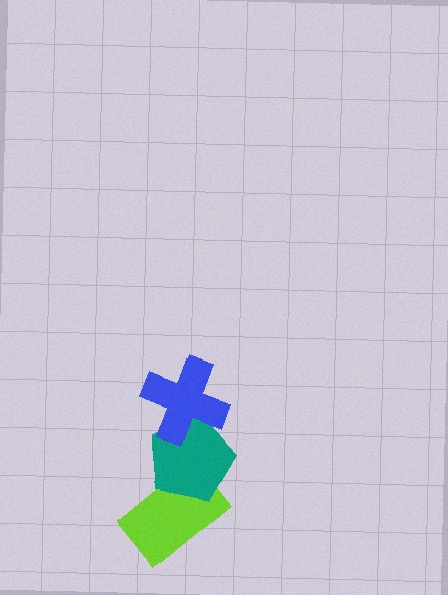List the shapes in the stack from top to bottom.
From top to bottom: the blue cross, the teal pentagon, the lime rectangle.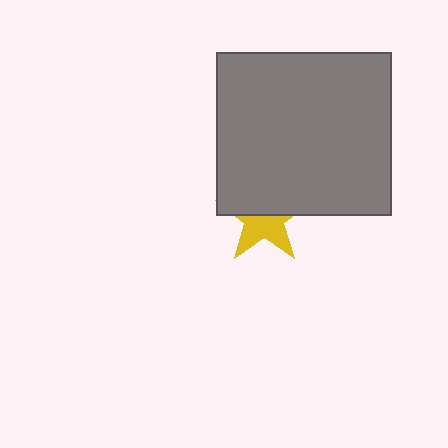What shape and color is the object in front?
The object in front is a gray rectangle.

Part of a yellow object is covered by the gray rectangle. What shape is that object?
It is a star.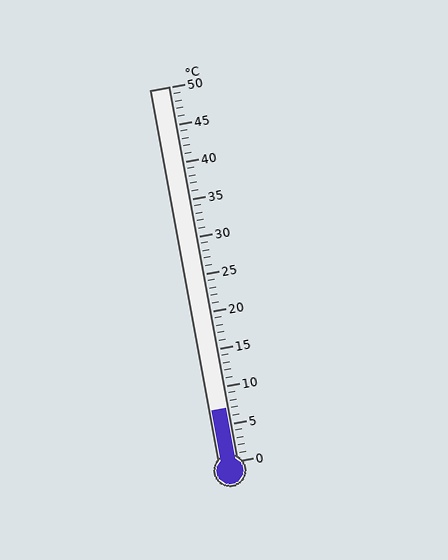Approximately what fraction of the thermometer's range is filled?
The thermometer is filled to approximately 15% of its range.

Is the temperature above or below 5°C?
The temperature is above 5°C.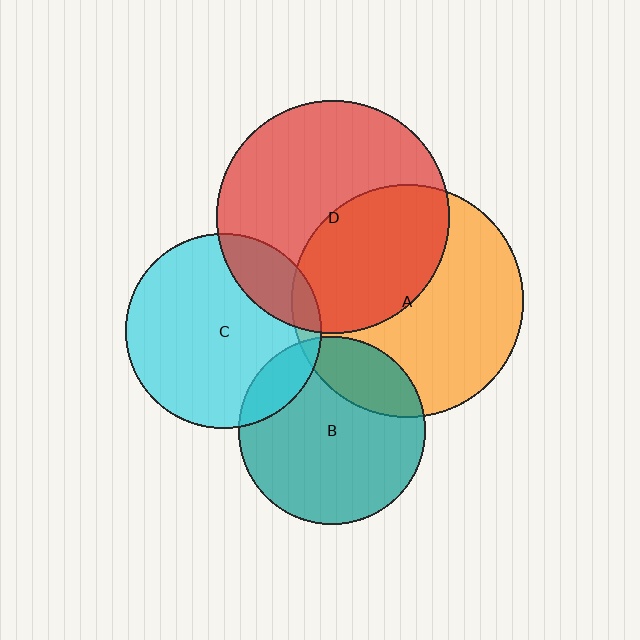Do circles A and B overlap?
Yes.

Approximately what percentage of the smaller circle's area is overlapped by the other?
Approximately 20%.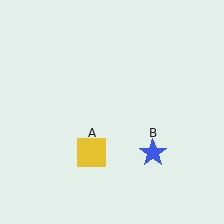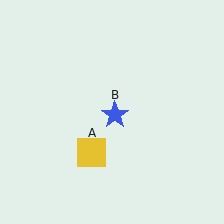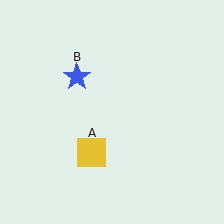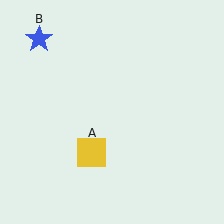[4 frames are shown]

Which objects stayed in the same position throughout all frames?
Yellow square (object A) remained stationary.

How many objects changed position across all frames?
1 object changed position: blue star (object B).